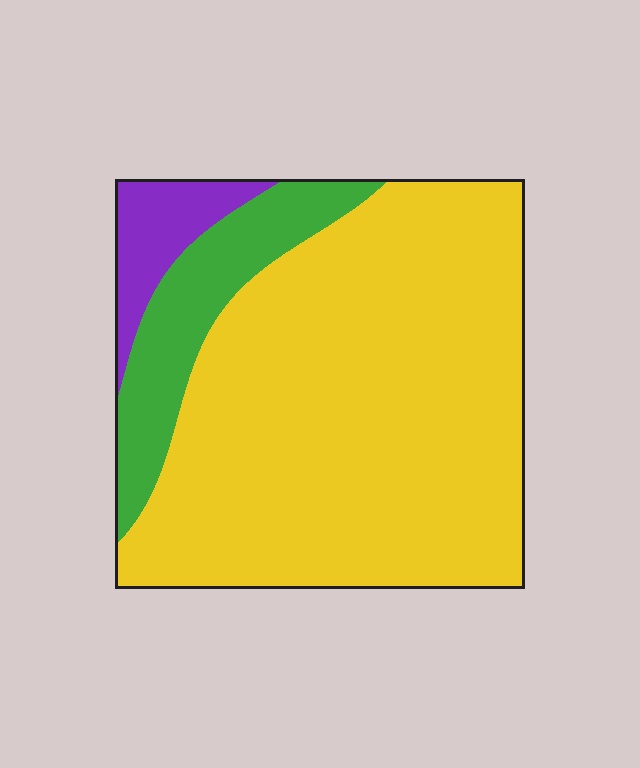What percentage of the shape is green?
Green takes up less than a sixth of the shape.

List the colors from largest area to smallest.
From largest to smallest: yellow, green, purple.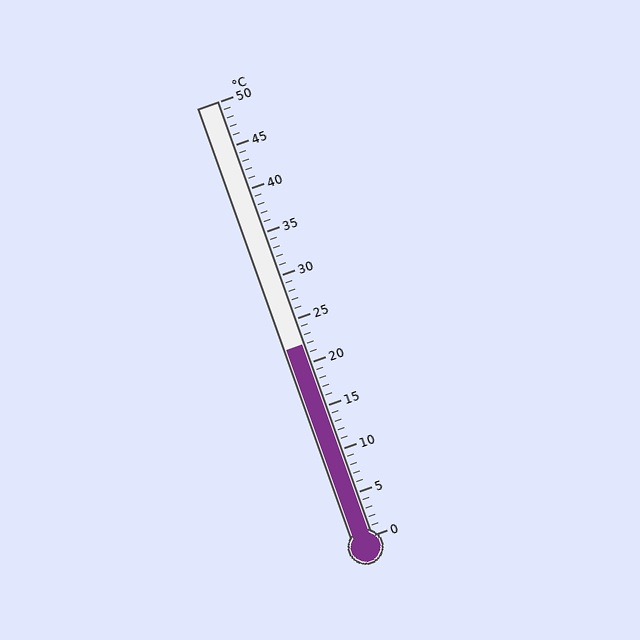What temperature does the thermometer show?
The thermometer shows approximately 22°C.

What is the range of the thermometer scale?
The thermometer scale ranges from 0°C to 50°C.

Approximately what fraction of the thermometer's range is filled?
The thermometer is filled to approximately 45% of its range.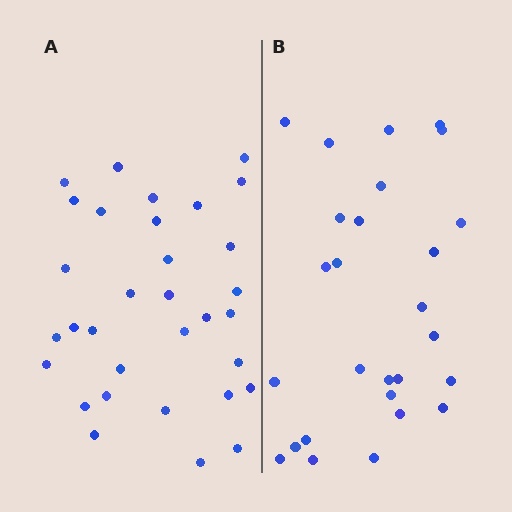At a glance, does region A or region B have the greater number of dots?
Region A (the left region) has more dots.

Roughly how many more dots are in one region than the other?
Region A has about 5 more dots than region B.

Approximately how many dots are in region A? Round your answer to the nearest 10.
About 30 dots. (The exact count is 32, which rounds to 30.)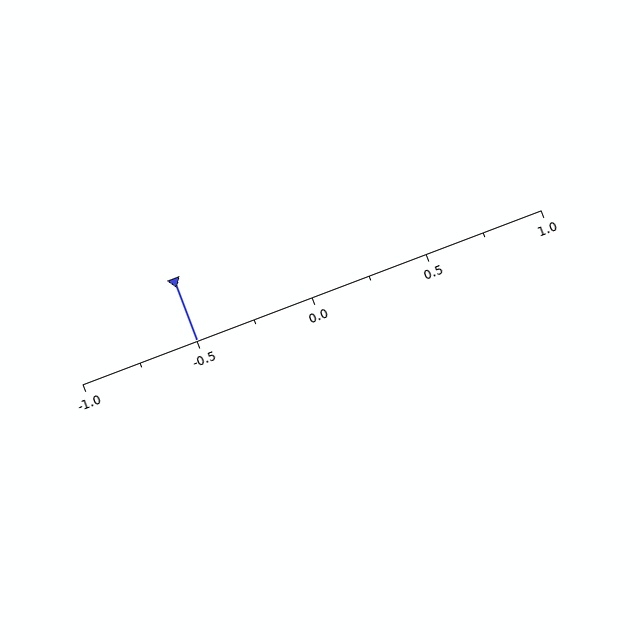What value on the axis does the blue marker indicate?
The marker indicates approximately -0.5.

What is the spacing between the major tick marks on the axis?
The major ticks are spaced 0.5 apart.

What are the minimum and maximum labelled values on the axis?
The axis runs from -1.0 to 1.0.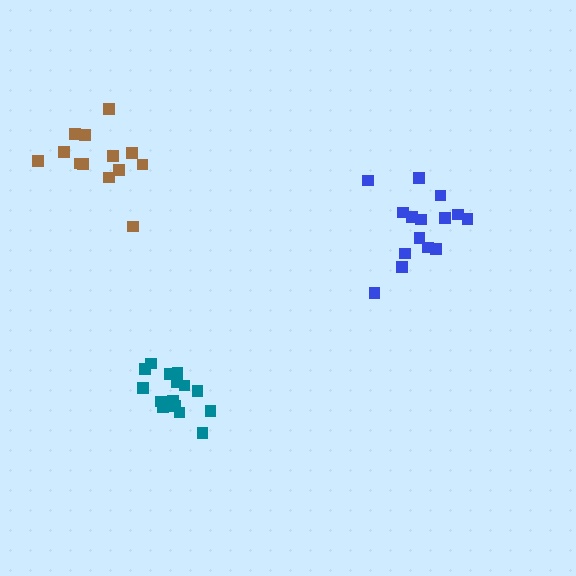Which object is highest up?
The brown cluster is topmost.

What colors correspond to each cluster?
The clusters are colored: brown, teal, blue.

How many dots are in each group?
Group 1: 13 dots, Group 2: 16 dots, Group 3: 15 dots (44 total).